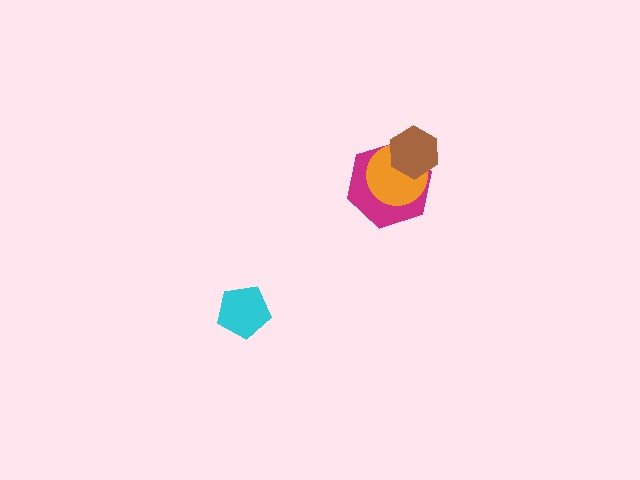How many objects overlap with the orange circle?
2 objects overlap with the orange circle.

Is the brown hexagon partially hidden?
No, no other shape covers it.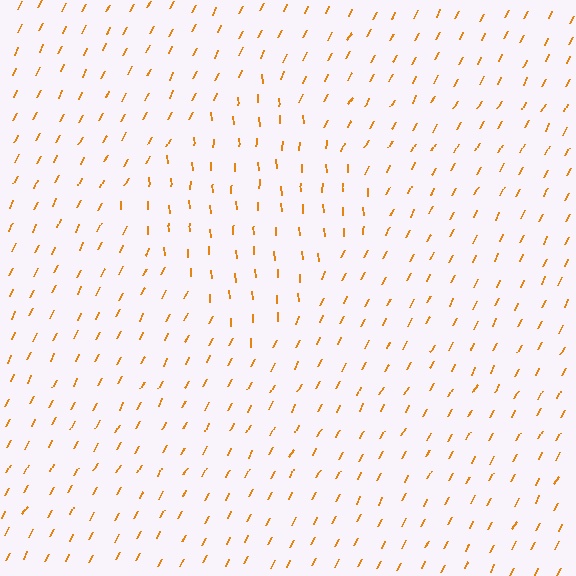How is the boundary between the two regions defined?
The boundary is defined purely by a change in line orientation (approximately 31 degrees difference). All lines are the same color and thickness.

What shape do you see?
I see a diamond.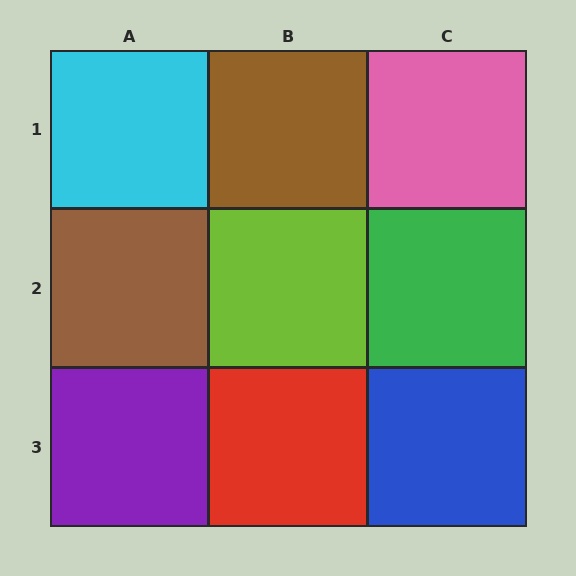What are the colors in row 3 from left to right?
Purple, red, blue.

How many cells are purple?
1 cell is purple.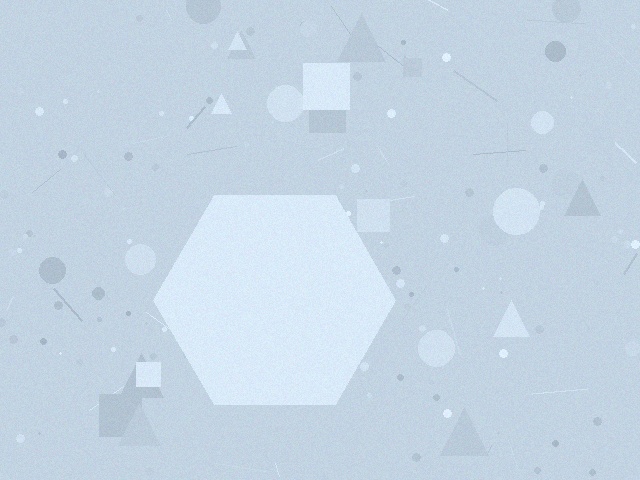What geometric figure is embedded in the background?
A hexagon is embedded in the background.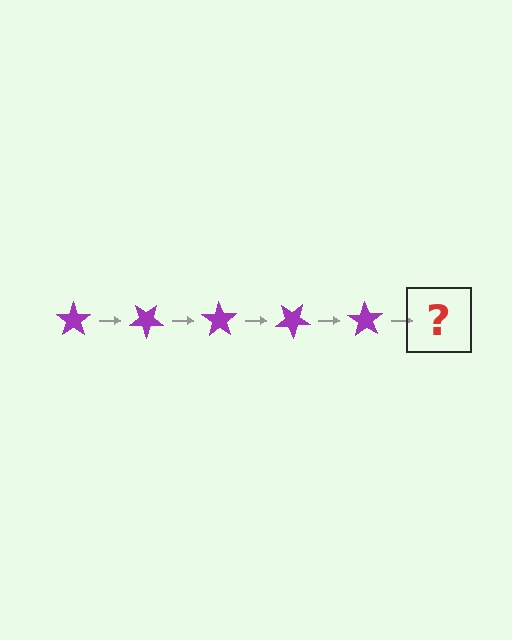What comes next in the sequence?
The next element should be a purple star rotated 175 degrees.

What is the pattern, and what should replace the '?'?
The pattern is that the star rotates 35 degrees each step. The '?' should be a purple star rotated 175 degrees.